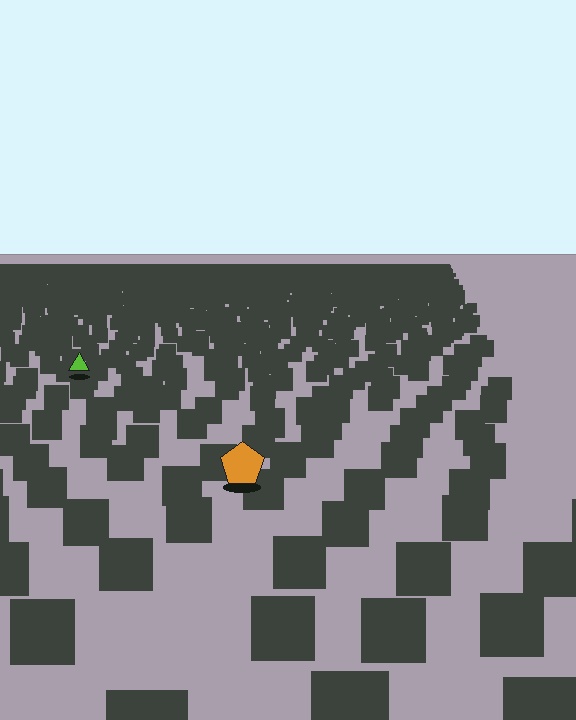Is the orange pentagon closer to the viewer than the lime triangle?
Yes. The orange pentagon is closer — you can tell from the texture gradient: the ground texture is coarser near it.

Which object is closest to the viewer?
The orange pentagon is closest. The texture marks near it are larger and more spread out.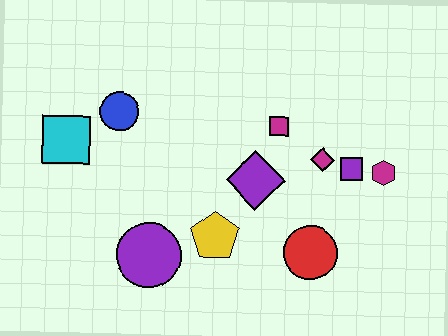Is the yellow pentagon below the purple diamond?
Yes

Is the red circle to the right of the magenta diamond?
No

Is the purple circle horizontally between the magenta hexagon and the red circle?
No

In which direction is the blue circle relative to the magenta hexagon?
The blue circle is to the left of the magenta hexagon.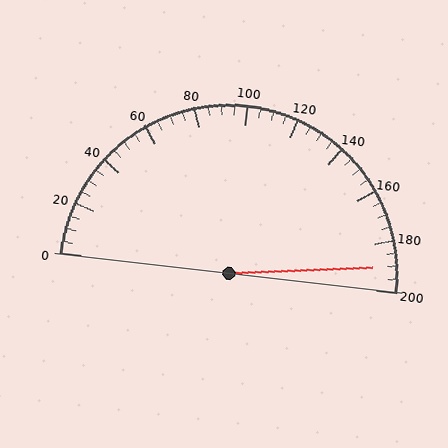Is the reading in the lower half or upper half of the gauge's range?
The reading is in the upper half of the range (0 to 200).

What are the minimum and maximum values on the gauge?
The gauge ranges from 0 to 200.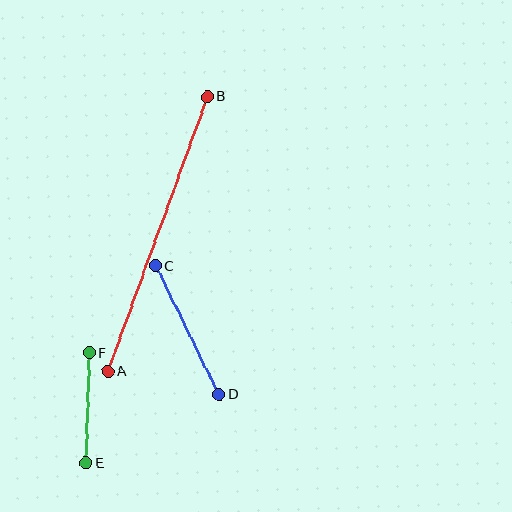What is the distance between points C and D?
The distance is approximately 143 pixels.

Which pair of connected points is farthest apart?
Points A and B are farthest apart.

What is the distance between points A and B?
The distance is approximately 293 pixels.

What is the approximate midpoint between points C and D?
The midpoint is at approximately (187, 330) pixels.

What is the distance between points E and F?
The distance is approximately 110 pixels.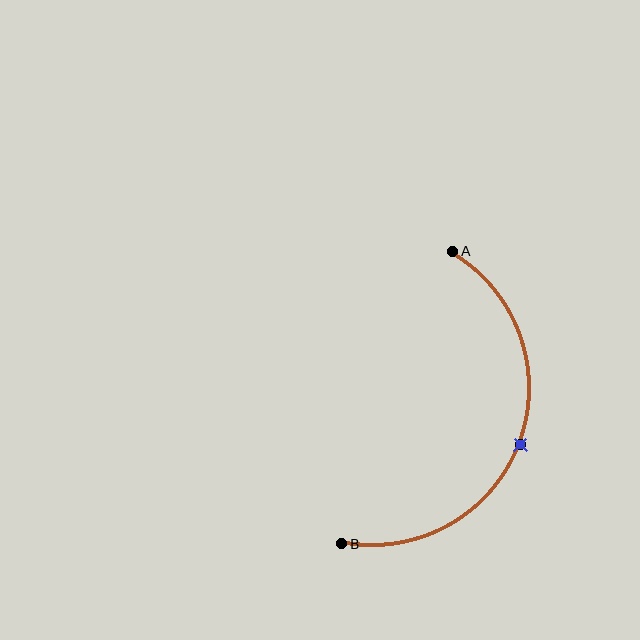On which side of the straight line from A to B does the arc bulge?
The arc bulges to the right of the straight line connecting A and B.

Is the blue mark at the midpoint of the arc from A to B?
Yes. The blue mark lies on the arc at equal arc-length from both A and B — it is the arc midpoint.